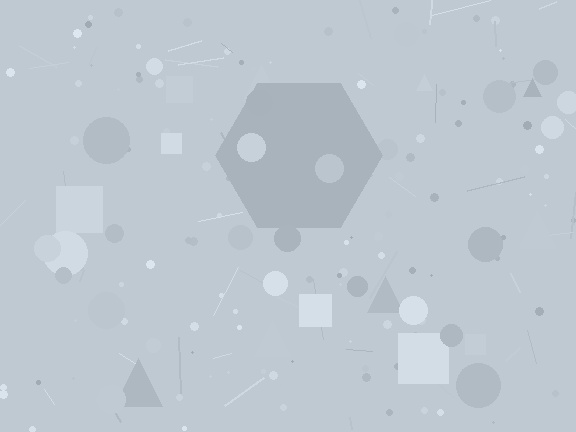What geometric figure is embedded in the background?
A hexagon is embedded in the background.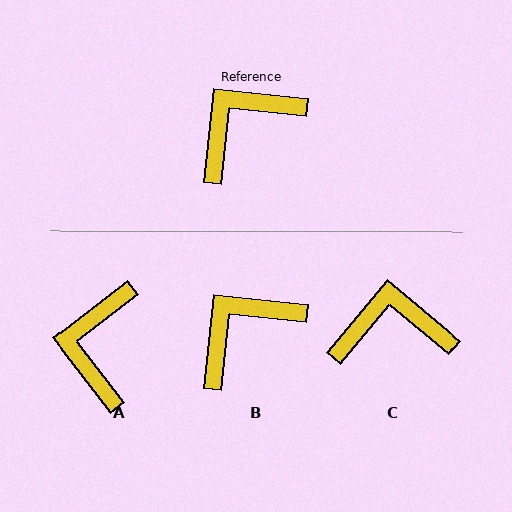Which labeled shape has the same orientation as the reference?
B.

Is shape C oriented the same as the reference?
No, it is off by about 34 degrees.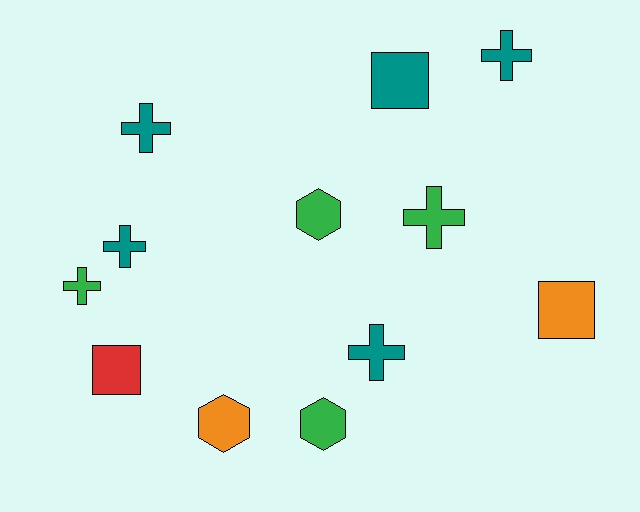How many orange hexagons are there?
There is 1 orange hexagon.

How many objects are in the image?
There are 12 objects.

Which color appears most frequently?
Teal, with 5 objects.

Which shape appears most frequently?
Cross, with 6 objects.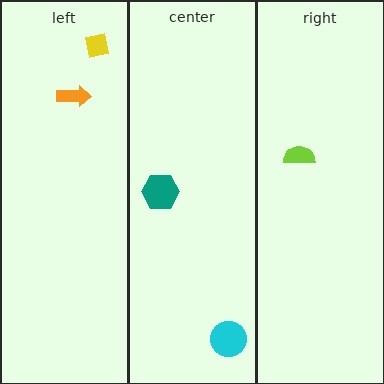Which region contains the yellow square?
The left region.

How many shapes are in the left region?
2.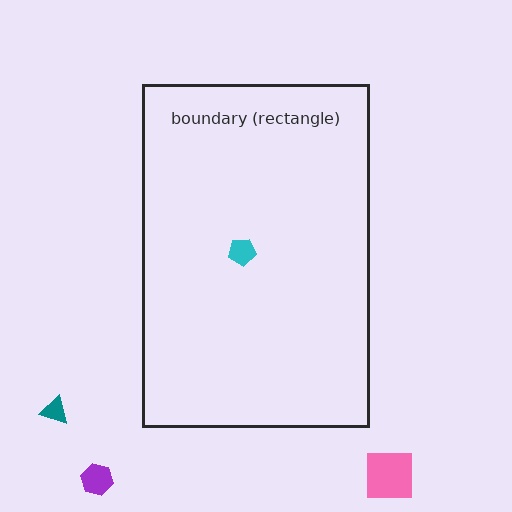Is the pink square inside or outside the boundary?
Outside.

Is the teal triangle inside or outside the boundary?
Outside.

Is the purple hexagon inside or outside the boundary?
Outside.